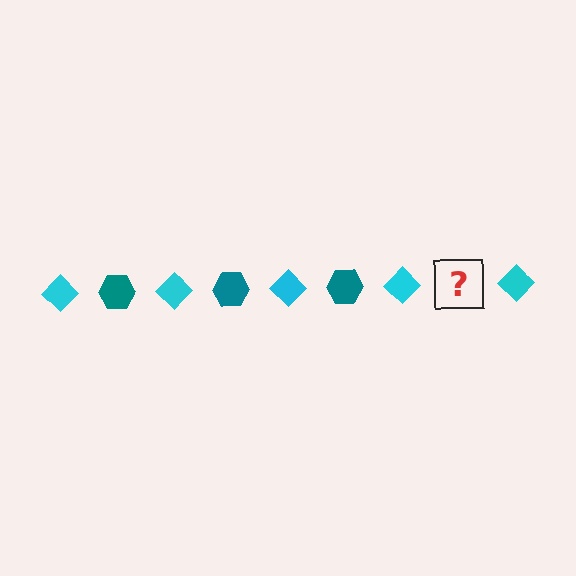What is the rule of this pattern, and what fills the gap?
The rule is that the pattern alternates between cyan diamond and teal hexagon. The gap should be filled with a teal hexagon.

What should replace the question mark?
The question mark should be replaced with a teal hexagon.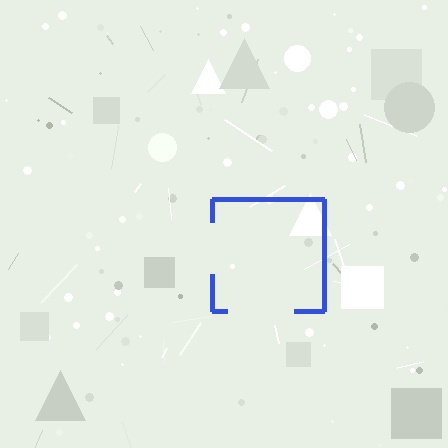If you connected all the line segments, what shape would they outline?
They would outline a square.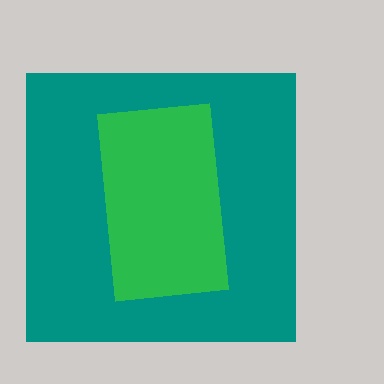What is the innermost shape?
The green rectangle.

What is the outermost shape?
The teal square.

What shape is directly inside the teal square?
The green rectangle.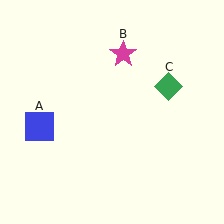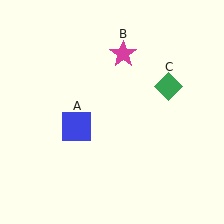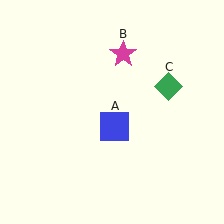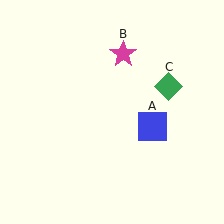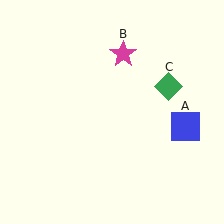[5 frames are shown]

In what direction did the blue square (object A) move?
The blue square (object A) moved right.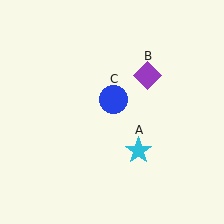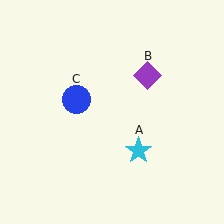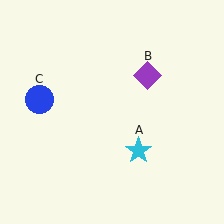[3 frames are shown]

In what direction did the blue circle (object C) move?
The blue circle (object C) moved left.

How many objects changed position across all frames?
1 object changed position: blue circle (object C).